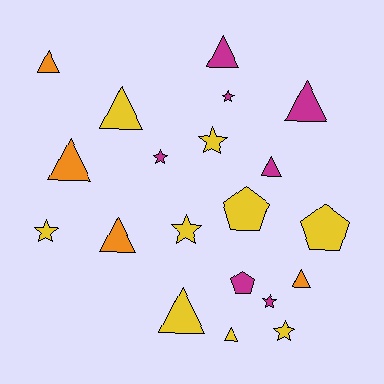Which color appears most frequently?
Yellow, with 9 objects.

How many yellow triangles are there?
There are 3 yellow triangles.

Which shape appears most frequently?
Triangle, with 10 objects.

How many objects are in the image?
There are 20 objects.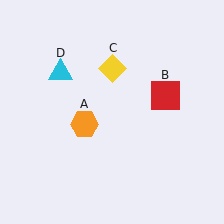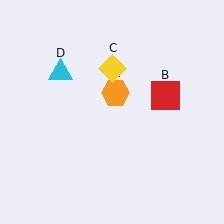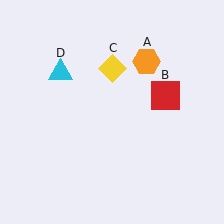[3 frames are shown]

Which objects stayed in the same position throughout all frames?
Red square (object B) and yellow diamond (object C) and cyan triangle (object D) remained stationary.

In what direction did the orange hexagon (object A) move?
The orange hexagon (object A) moved up and to the right.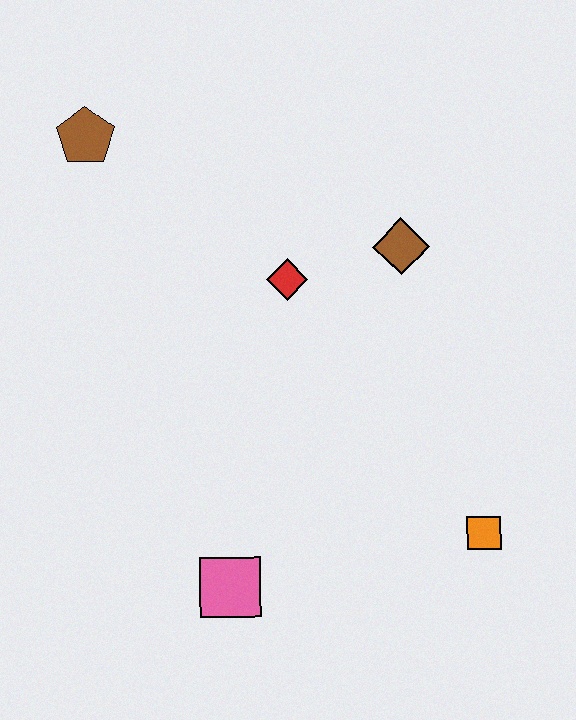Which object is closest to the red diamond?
The brown diamond is closest to the red diamond.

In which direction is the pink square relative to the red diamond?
The pink square is below the red diamond.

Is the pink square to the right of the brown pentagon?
Yes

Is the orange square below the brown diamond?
Yes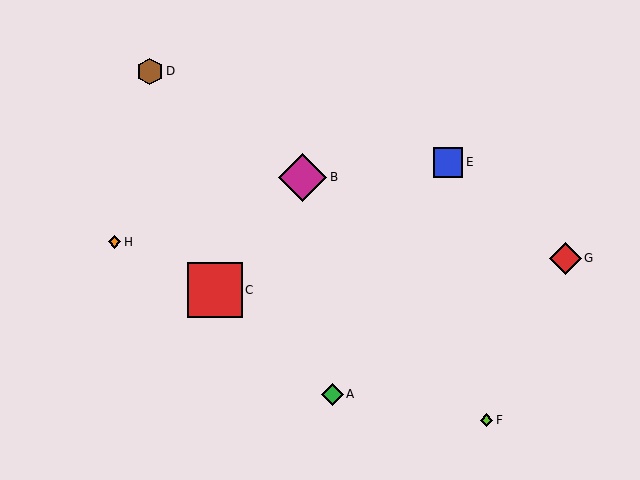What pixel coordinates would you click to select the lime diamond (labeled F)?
Click at (486, 420) to select the lime diamond F.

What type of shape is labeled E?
Shape E is a blue square.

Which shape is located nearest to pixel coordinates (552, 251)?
The red diamond (labeled G) at (565, 259) is nearest to that location.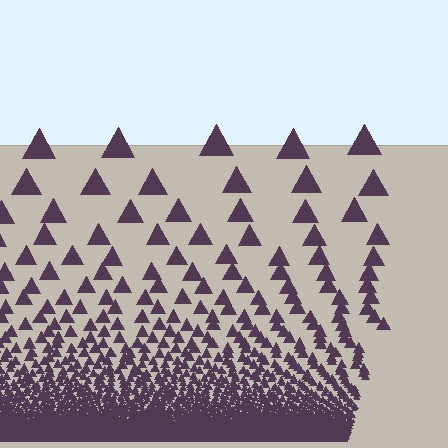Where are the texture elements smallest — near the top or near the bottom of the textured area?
Near the bottom.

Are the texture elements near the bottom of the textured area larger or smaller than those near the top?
Smaller. The gradient is inverted — elements near the bottom are smaller and denser.